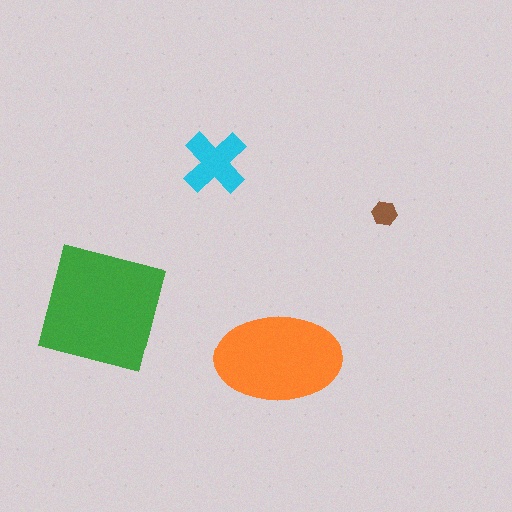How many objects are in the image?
There are 4 objects in the image.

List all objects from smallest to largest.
The brown hexagon, the cyan cross, the orange ellipse, the green square.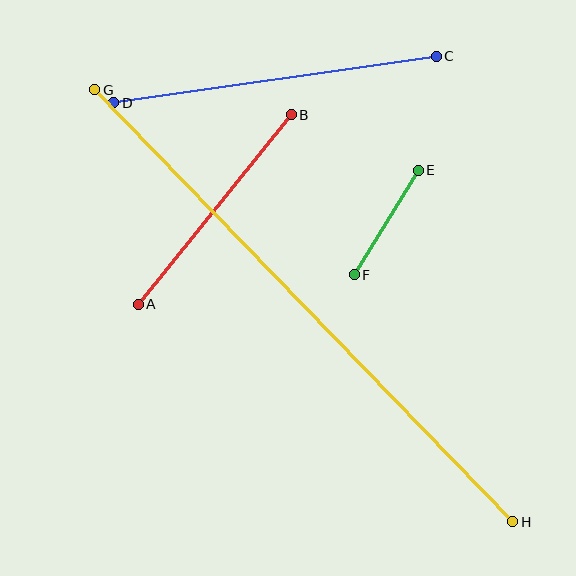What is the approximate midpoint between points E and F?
The midpoint is at approximately (386, 223) pixels.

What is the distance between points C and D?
The distance is approximately 326 pixels.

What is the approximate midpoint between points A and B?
The midpoint is at approximately (215, 209) pixels.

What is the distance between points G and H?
The distance is approximately 601 pixels.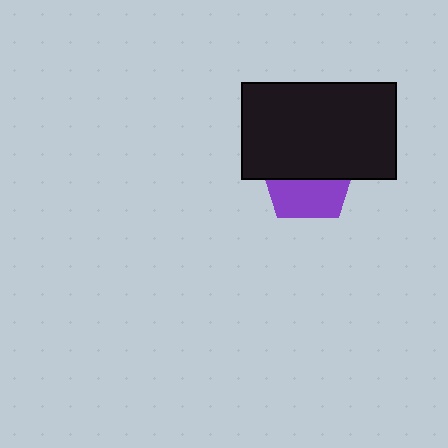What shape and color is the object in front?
The object in front is a black rectangle.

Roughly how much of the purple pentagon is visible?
A small part of it is visible (roughly 45%).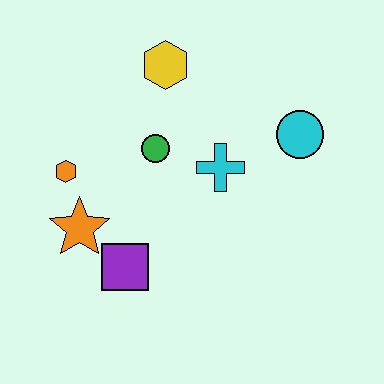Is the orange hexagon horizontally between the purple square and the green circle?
No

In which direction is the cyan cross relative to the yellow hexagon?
The cyan cross is below the yellow hexagon.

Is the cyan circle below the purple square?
No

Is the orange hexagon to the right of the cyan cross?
No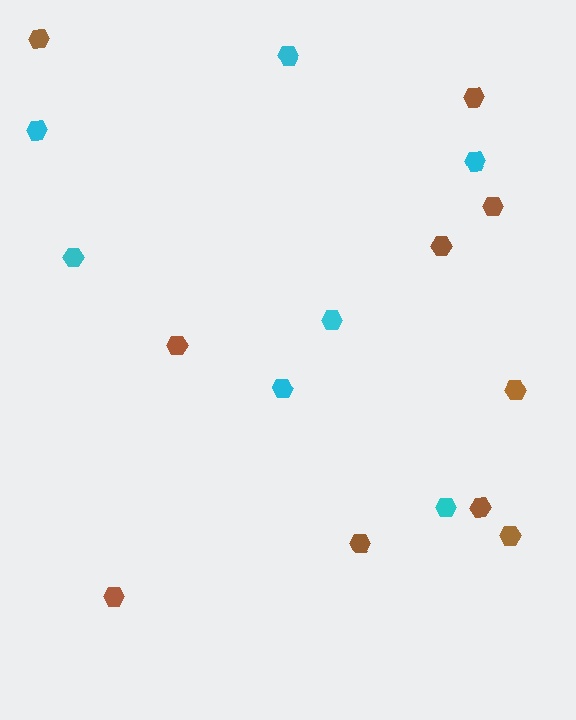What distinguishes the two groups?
There are 2 groups: one group of cyan hexagons (7) and one group of brown hexagons (10).